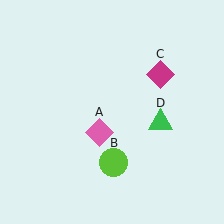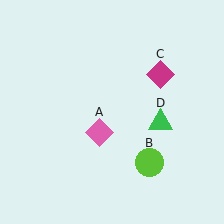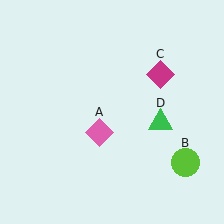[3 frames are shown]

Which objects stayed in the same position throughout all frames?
Pink diamond (object A) and magenta diamond (object C) and green triangle (object D) remained stationary.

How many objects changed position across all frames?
1 object changed position: lime circle (object B).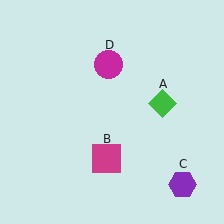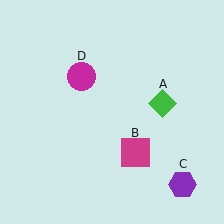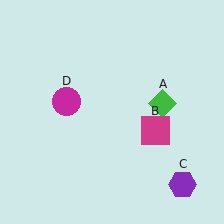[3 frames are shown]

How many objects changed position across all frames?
2 objects changed position: magenta square (object B), magenta circle (object D).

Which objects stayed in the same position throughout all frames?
Green diamond (object A) and purple hexagon (object C) remained stationary.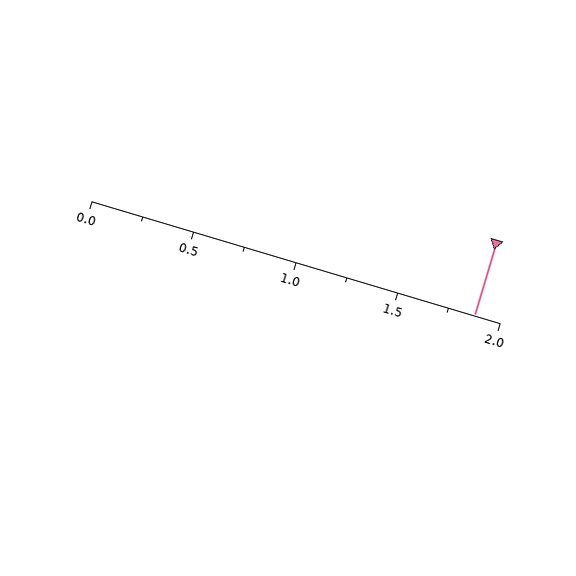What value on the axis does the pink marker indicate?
The marker indicates approximately 1.88.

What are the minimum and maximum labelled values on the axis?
The axis runs from 0.0 to 2.0.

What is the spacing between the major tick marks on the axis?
The major ticks are spaced 0.5 apart.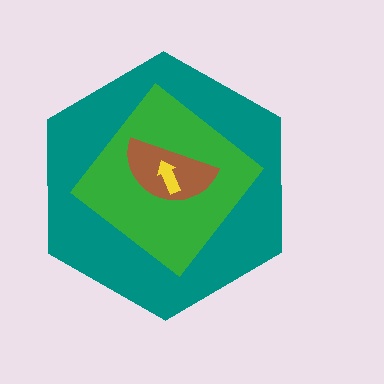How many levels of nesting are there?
4.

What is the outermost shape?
The teal hexagon.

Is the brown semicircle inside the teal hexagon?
Yes.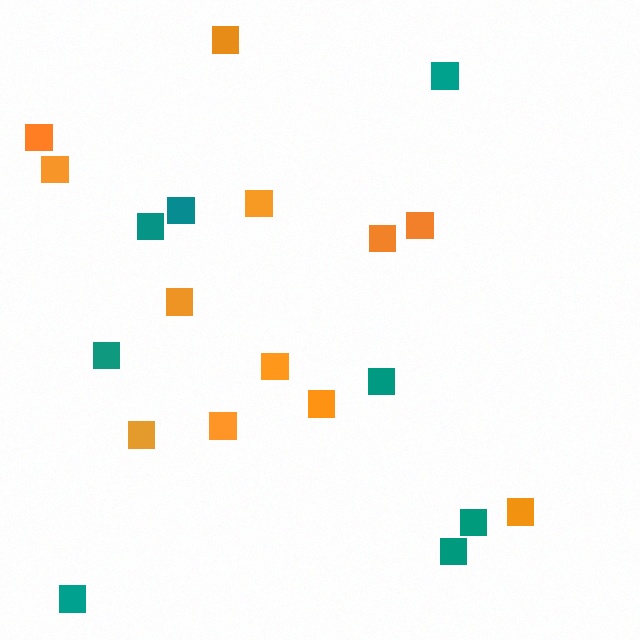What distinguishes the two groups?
There are 2 groups: one group of teal squares (8) and one group of orange squares (12).